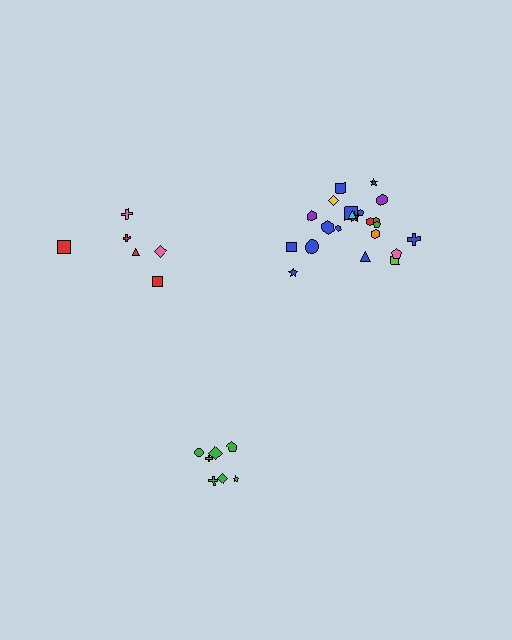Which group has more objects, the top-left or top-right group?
The top-right group.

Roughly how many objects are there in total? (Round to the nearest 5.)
Roughly 35 objects in total.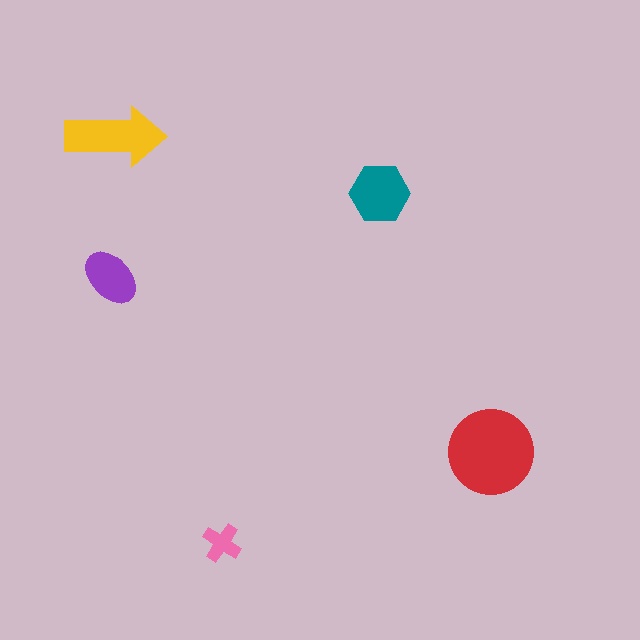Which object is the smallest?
The pink cross.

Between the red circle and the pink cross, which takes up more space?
The red circle.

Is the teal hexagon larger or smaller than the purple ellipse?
Larger.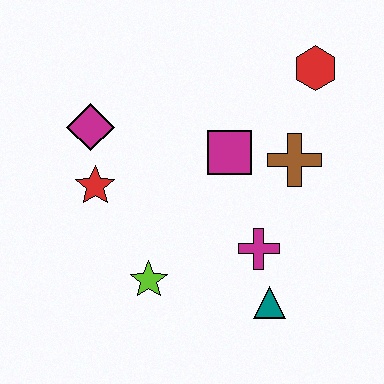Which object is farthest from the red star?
The red hexagon is farthest from the red star.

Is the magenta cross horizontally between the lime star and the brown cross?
Yes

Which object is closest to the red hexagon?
The brown cross is closest to the red hexagon.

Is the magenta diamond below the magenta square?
No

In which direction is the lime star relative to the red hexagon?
The lime star is below the red hexagon.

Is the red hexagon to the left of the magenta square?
No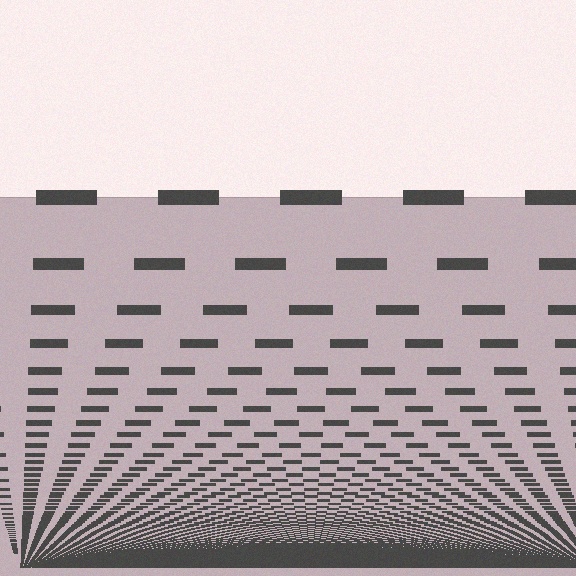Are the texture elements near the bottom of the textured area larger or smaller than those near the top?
Smaller. The gradient is inverted — elements near the bottom are smaller and denser.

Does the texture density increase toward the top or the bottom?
Density increases toward the bottom.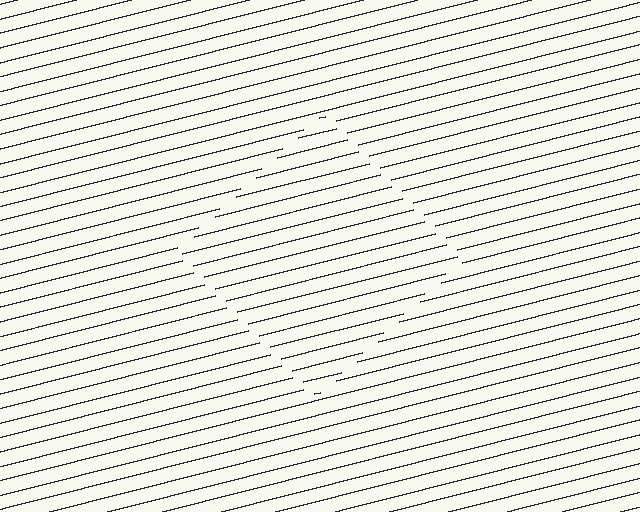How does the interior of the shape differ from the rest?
The interior of the shape contains the same grating, shifted by half a period — the contour is defined by the phase discontinuity where line-ends from the inner and outer gratings abut.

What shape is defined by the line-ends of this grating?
An illusory square. The interior of the shape contains the same grating, shifted by half a period — the contour is defined by the phase discontinuity where line-ends from the inner and outer gratings abut.